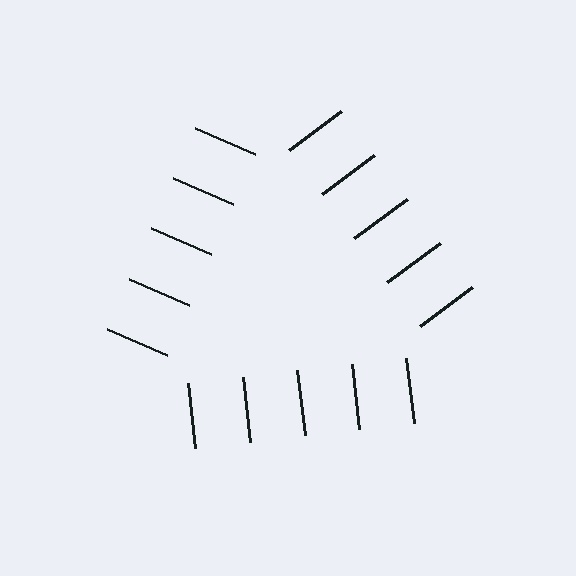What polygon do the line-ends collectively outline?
An illusory triangle — the line segments terminate on its edges but no continuous stroke is drawn.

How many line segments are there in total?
15 — 5 along each of the 3 edges.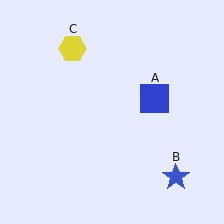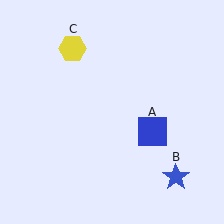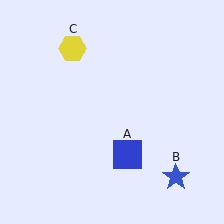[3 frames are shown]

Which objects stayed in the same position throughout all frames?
Blue star (object B) and yellow hexagon (object C) remained stationary.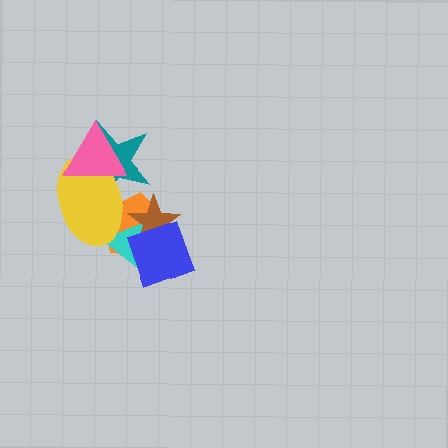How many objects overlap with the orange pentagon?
5 objects overlap with the orange pentagon.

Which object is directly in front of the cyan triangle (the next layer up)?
The brown star is directly in front of the cyan triangle.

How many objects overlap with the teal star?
3 objects overlap with the teal star.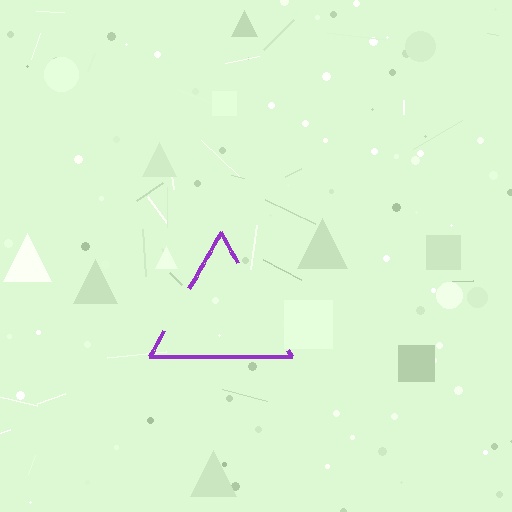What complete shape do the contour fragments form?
The contour fragments form a triangle.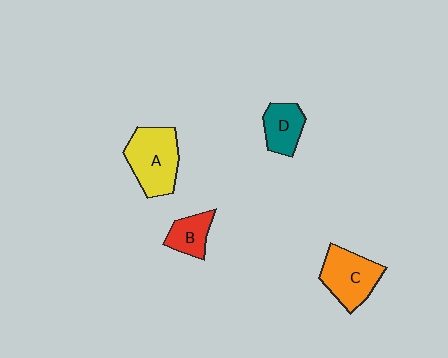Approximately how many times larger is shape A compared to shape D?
Approximately 1.7 times.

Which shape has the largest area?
Shape A (yellow).